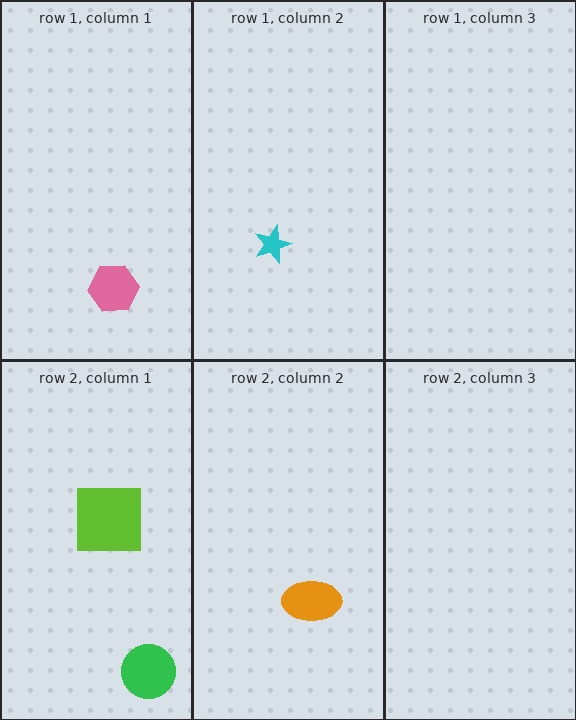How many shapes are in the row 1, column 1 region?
1.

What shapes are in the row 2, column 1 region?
The green circle, the lime square.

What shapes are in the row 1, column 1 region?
The pink hexagon.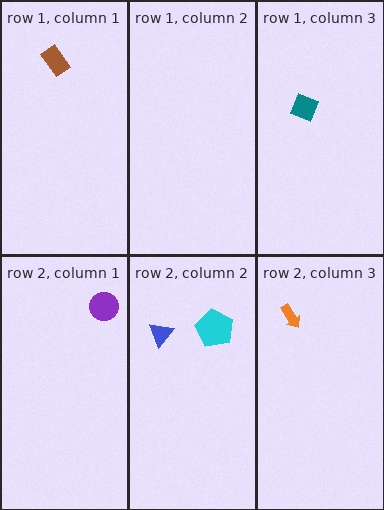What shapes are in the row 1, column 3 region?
The teal diamond.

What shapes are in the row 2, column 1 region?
The purple circle.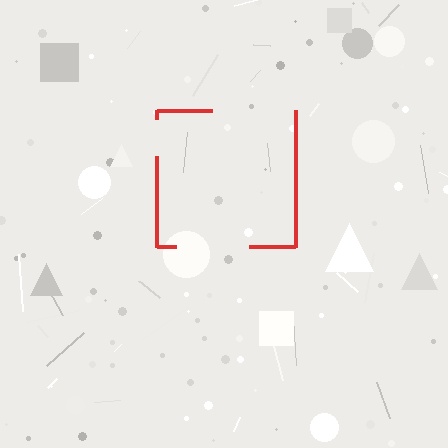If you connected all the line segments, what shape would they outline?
They would outline a square.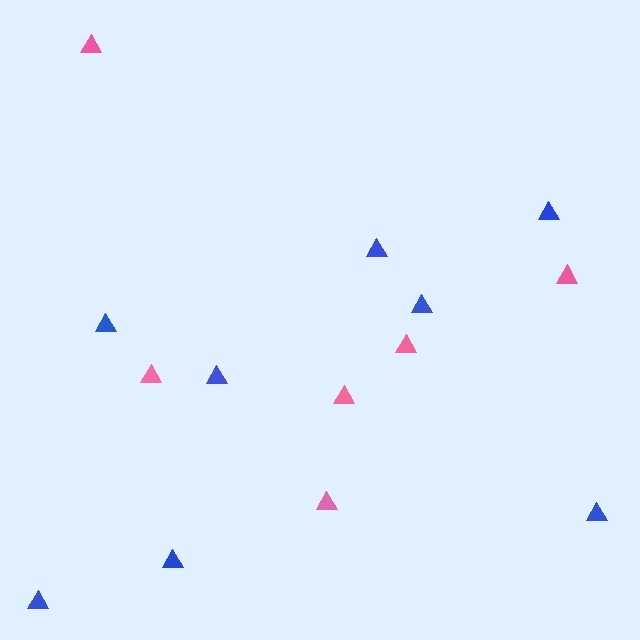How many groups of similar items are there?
There are 2 groups: one group of blue triangles (8) and one group of pink triangles (6).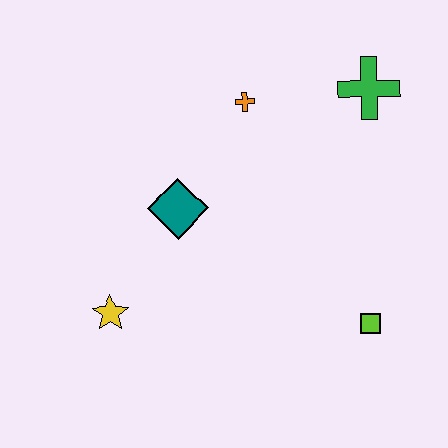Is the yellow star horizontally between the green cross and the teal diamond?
No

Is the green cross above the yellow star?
Yes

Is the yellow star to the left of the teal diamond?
Yes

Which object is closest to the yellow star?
The teal diamond is closest to the yellow star.